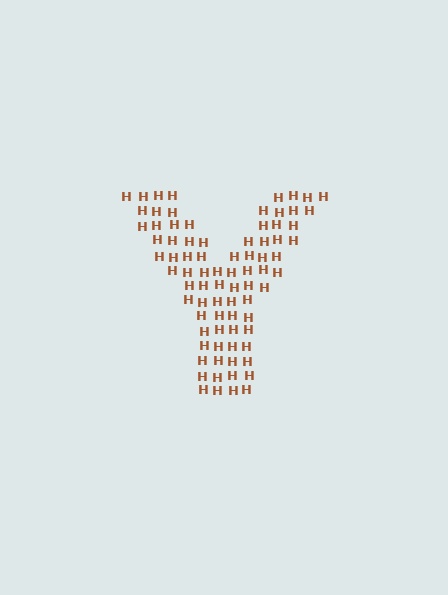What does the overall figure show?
The overall figure shows the letter Y.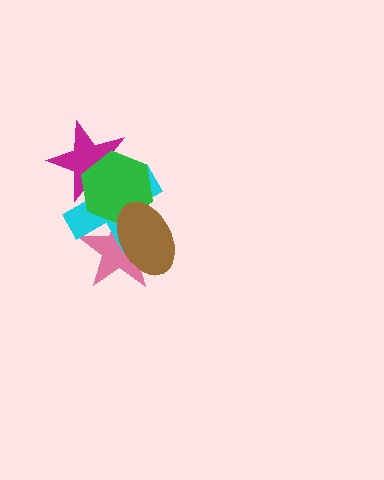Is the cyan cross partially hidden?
Yes, it is partially covered by another shape.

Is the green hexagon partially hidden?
Yes, it is partially covered by another shape.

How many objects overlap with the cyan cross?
4 objects overlap with the cyan cross.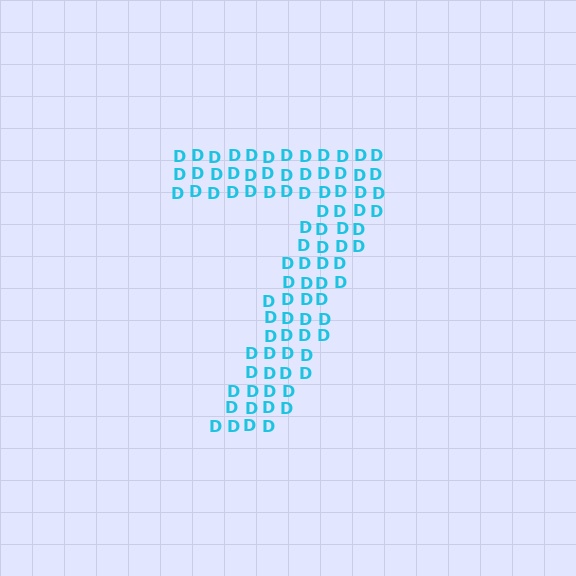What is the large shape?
The large shape is the digit 7.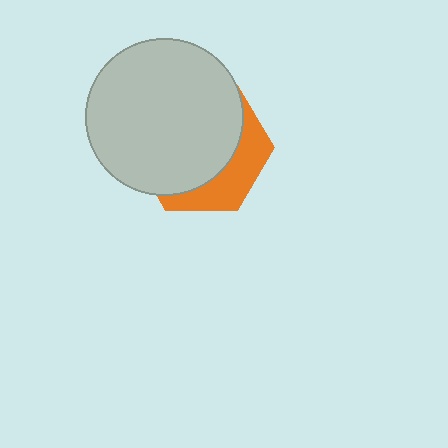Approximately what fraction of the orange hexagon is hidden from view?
Roughly 69% of the orange hexagon is hidden behind the light gray circle.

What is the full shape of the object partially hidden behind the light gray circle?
The partially hidden object is an orange hexagon.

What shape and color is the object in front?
The object in front is a light gray circle.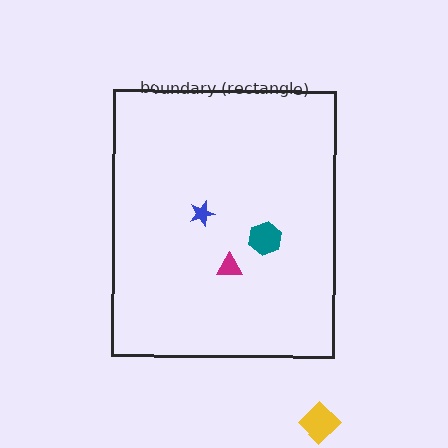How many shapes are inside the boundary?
3 inside, 1 outside.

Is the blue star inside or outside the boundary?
Inside.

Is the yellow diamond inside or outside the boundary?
Outside.